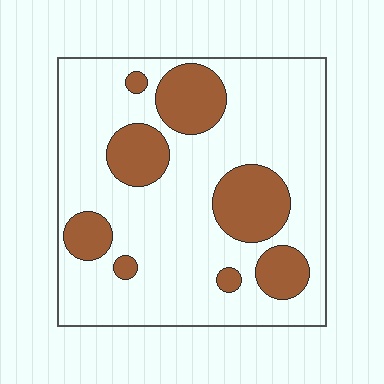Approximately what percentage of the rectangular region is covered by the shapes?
Approximately 25%.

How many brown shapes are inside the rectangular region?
8.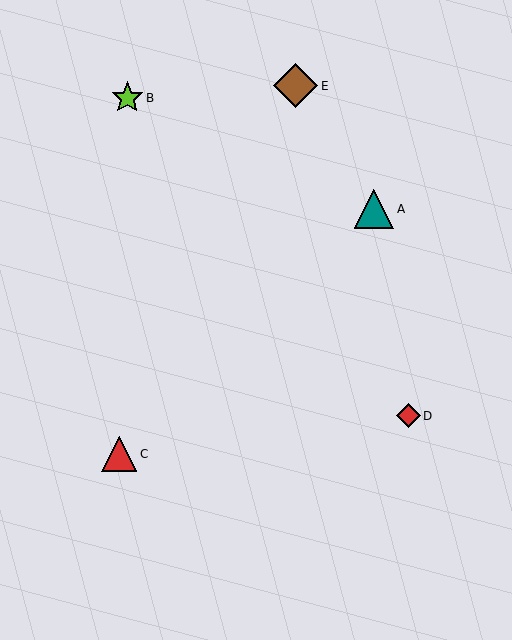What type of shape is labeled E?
Shape E is a brown diamond.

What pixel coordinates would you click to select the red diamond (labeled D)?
Click at (408, 416) to select the red diamond D.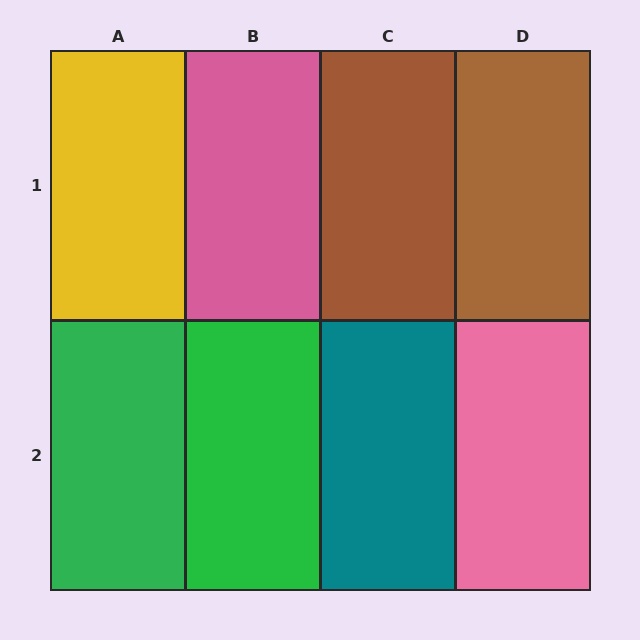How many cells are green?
2 cells are green.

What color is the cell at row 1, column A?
Yellow.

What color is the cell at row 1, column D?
Brown.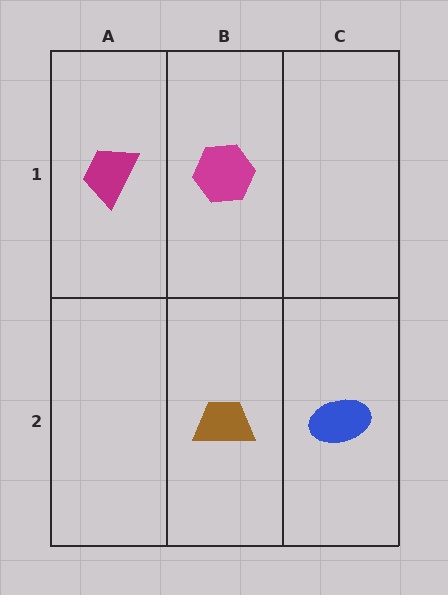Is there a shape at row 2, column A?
No, that cell is empty.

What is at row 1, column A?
A magenta trapezoid.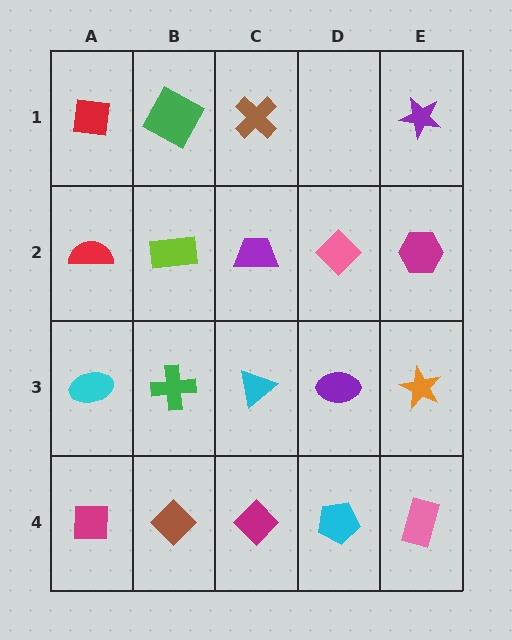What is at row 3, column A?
A cyan ellipse.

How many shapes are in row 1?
4 shapes.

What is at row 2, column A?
A red semicircle.